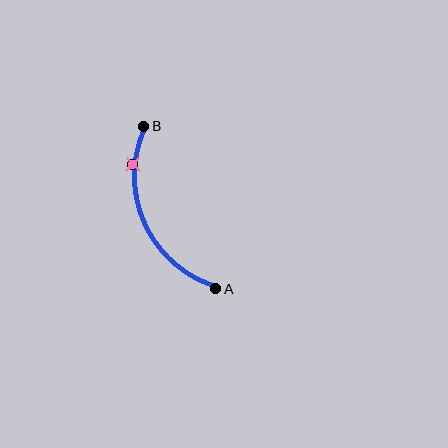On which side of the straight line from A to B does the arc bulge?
The arc bulges to the left of the straight line connecting A and B.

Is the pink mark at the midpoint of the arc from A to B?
No. The pink mark lies on the arc but is closer to endpoint B. The arc midpoint would be at the point on the curve equidistant along the arc from both A and B.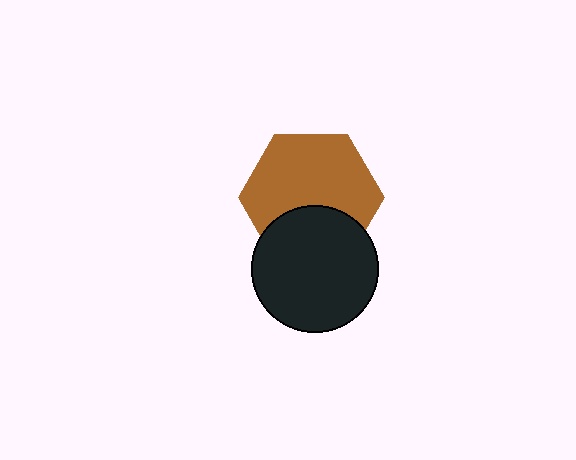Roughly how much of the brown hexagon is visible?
Most of it is visible (roughly 67%).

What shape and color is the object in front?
The object in front is a black circle.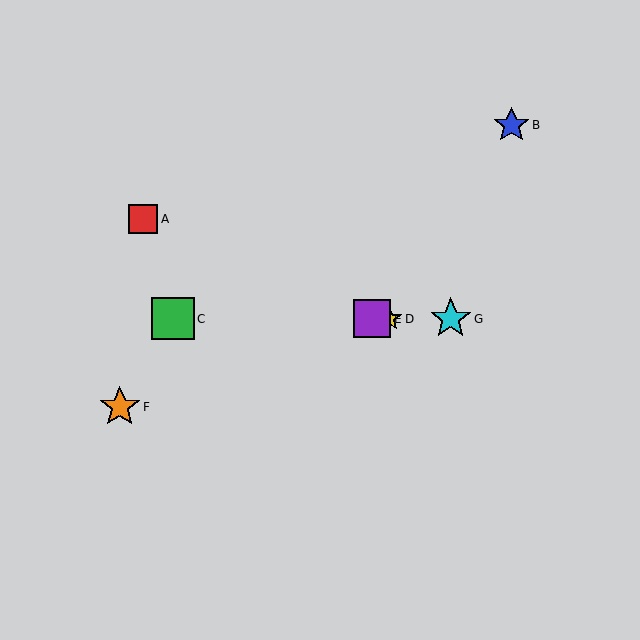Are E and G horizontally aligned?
Yes, both are at y≈319.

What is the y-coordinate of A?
Object A is at y≈219.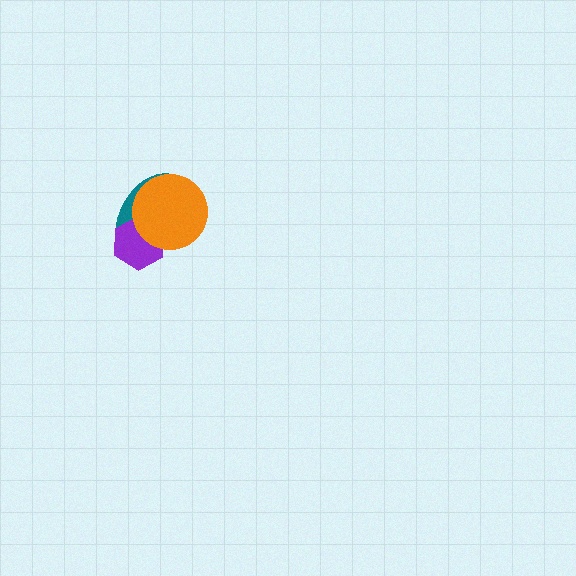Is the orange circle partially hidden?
No, no other shape covers it.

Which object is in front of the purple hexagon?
The orange circle is in front of the purple hexagon.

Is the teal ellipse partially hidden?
Yes, it is partially covered by another shape.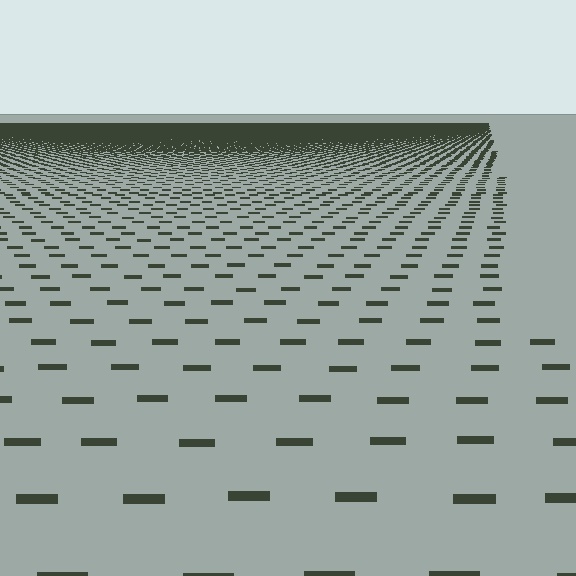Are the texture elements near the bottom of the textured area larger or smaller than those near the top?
Larger. Near the bottom, elements are closer to the viewer and appear at a bigger on-screen size.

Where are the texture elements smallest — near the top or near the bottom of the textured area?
Near the top.